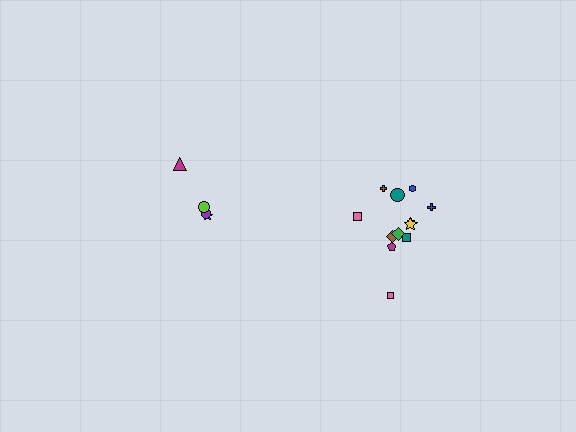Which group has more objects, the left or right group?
The right group.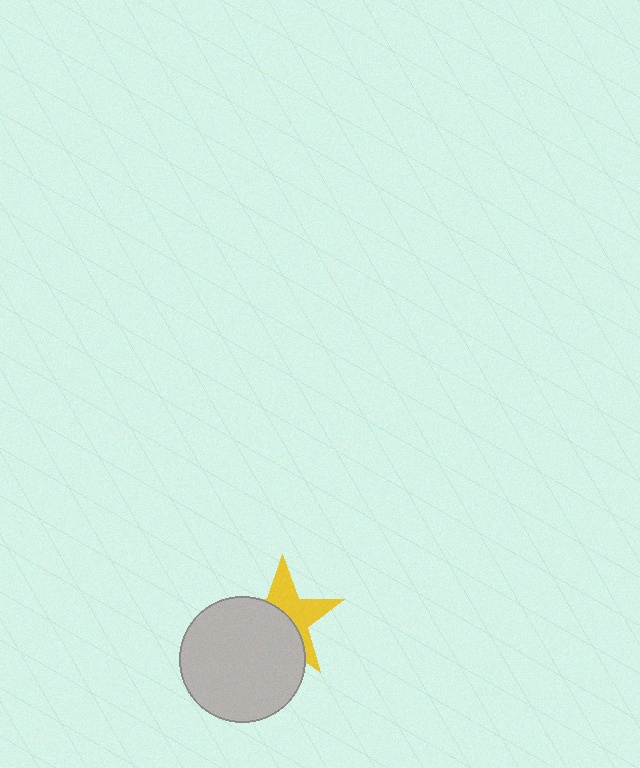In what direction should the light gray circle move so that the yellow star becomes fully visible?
The light gray circle should move toward the lower-left. That is the shortest direction to clear the overlap and leave the yellow star fully visible.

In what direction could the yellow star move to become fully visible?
The yellow star could move toward the upper-right. That would shift it out from behind the light gray circle entirely.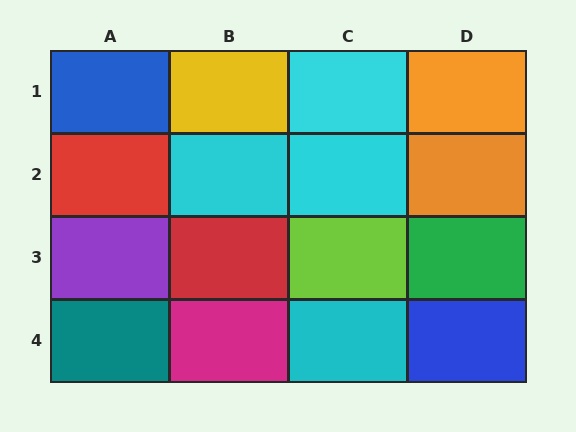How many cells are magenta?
1 cell is magenta.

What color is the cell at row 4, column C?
Cyan.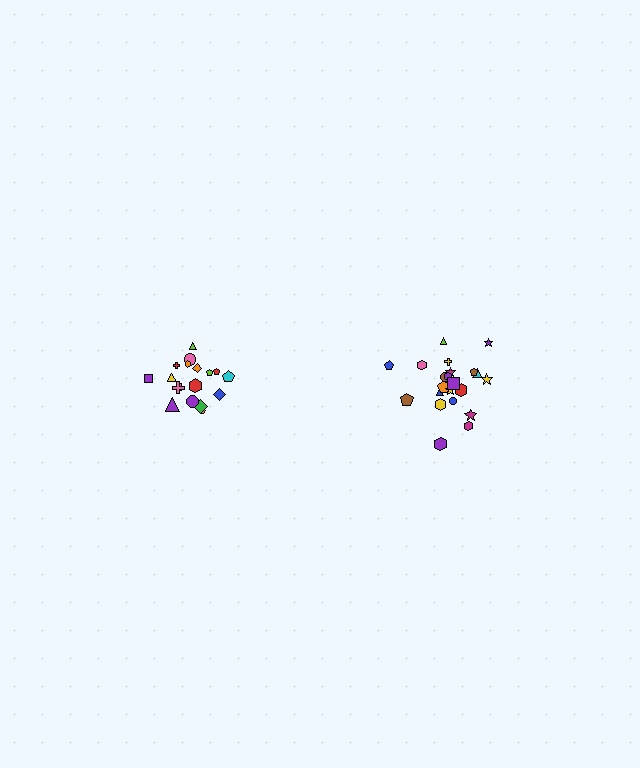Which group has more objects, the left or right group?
The right group.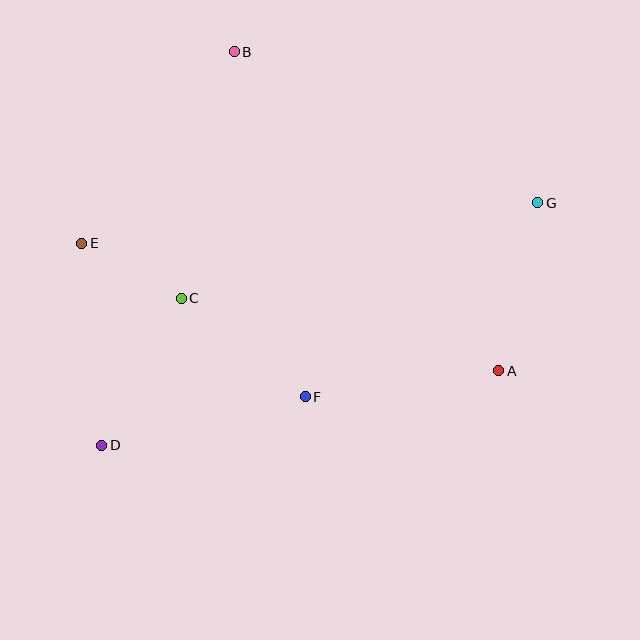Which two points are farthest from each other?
Points D and G are farthest from each other.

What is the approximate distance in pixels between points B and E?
The distance between B and E is approximately 245 pixels.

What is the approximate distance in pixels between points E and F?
The distance between E and F is approximately 271 pixels.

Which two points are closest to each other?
Points C and E are closest to each other.